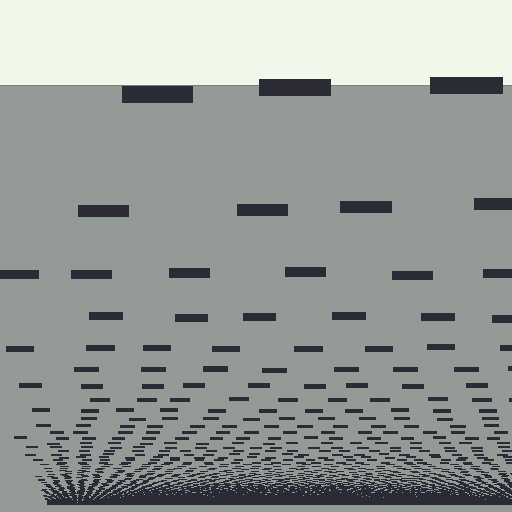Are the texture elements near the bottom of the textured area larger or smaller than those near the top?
Smaller. The gradient is inverted — elements near the bottom are smaller and denser.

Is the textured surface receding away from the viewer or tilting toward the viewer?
The surface appears to tilt toward the viewer. Texture elements get larger and sparser toward the top.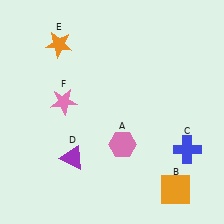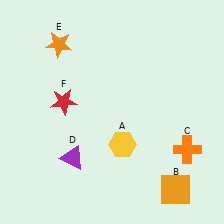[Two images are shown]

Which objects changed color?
A changed from pink to yellow. C changed from blue to orange. F changed from pink to red.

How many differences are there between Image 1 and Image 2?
There are 3 differences between the two images.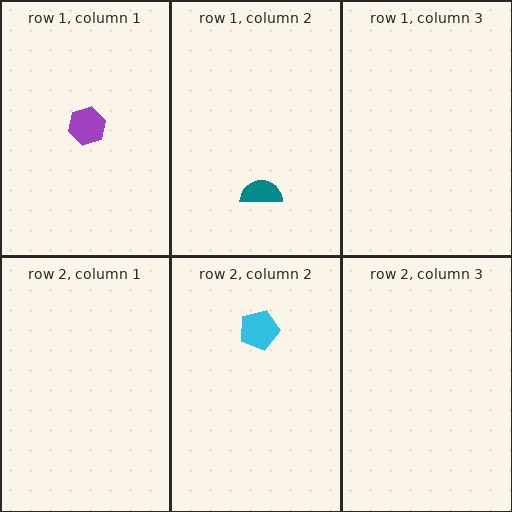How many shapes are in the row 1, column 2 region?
1.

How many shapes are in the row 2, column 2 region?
1.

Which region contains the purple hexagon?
The row 1, column 1 region.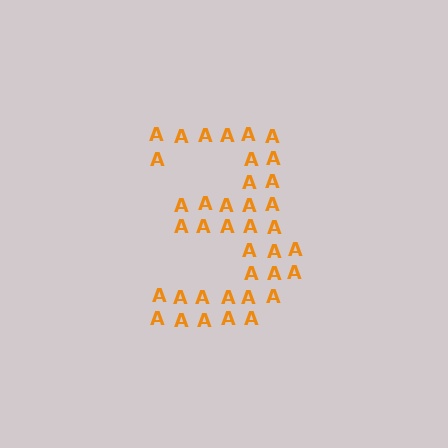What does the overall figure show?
The overall figure shows the digit 3.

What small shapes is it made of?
It is made of small letter A's.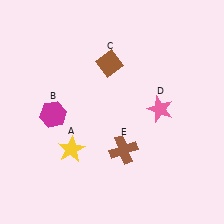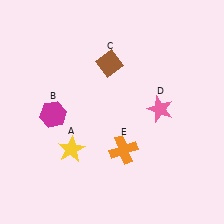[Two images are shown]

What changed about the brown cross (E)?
In Image 1, E is brown. In Image 2, it changed to orange.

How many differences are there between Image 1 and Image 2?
There is 1 difference between the two images.